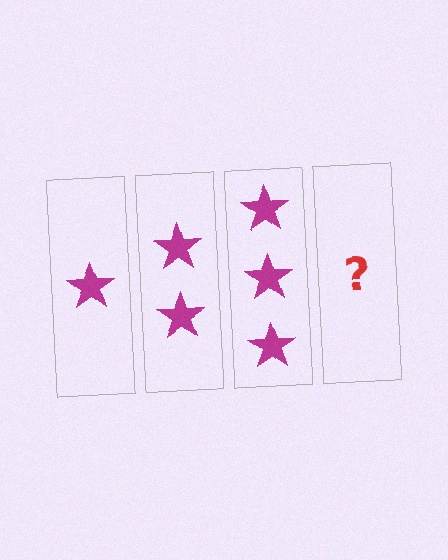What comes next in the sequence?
The next element should be 4 stars.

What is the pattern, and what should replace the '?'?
The pattern is that each step adds one more star. The '?' should be 4 stars.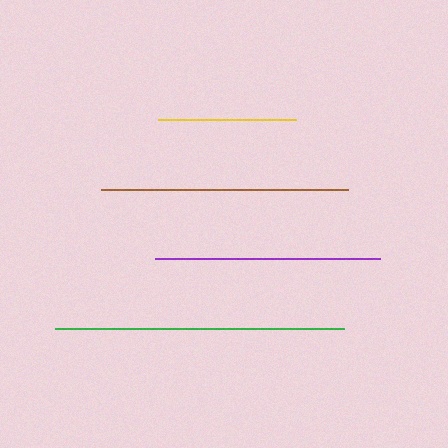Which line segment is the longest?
The green line is the longest at approximately 289 pixels.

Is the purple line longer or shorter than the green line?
The green line is longer than the purple line.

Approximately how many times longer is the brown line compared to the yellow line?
The brown line is approximately 1.8 times the length of the yellow line.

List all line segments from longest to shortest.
From longest to shortest: green, brown, purple, yellow.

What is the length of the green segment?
The green segment is approximately 289 pixels long.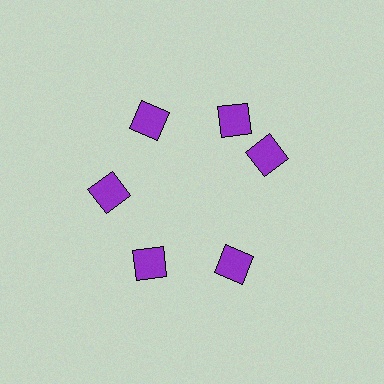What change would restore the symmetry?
The symmetry would be restored by rotating it back into even spacing with its neighbors so that all 6 diamonds sit at equal angles and equal distance from the center.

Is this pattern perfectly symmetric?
No. The 6 purple diamonds are arranged in a ring, but one element near the 3 o'clock position is rotated out of alignment along the ring, breaking the 6-fold rotational symmetry.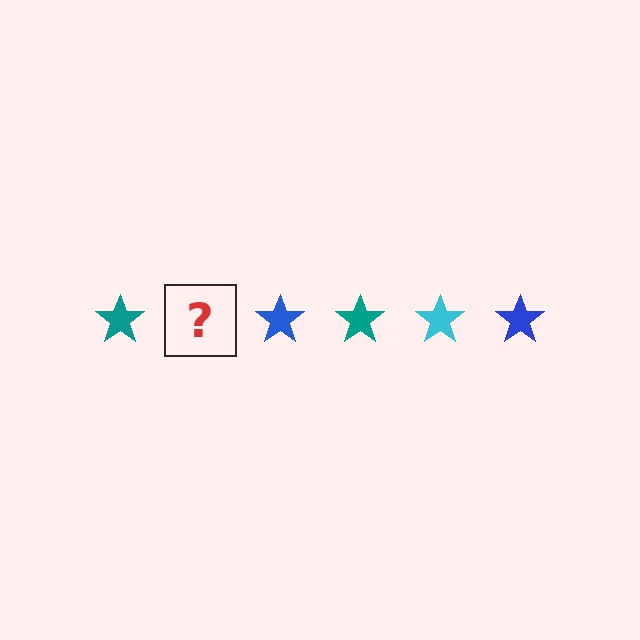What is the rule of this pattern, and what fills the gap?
The rule is that the pattern cycles through teal, cyan, blue stars. The gap should be filled with a cyan star.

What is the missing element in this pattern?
The missing element is a cyan star.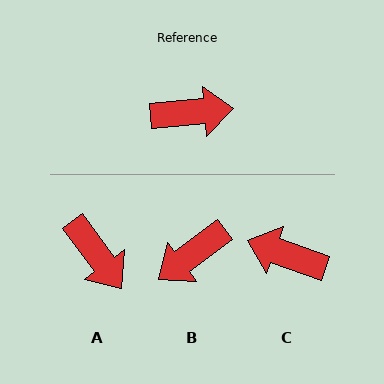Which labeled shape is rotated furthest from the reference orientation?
C, about 155 degrees away.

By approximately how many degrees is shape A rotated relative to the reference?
Approximately 59 degrees clockwise.